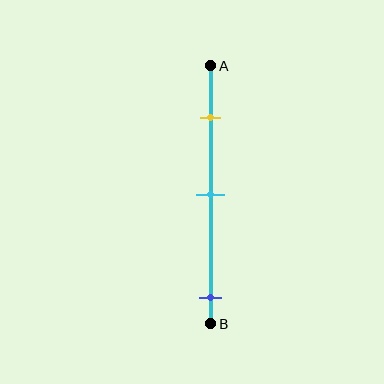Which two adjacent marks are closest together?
The yellow and cyan marks are the closest adjacent pair.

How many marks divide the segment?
There are 3 marks dividing the segment.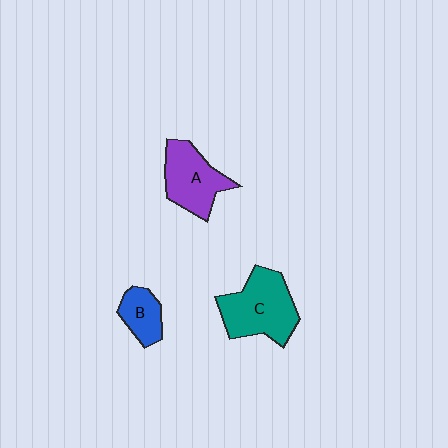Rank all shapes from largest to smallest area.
From largest to smallest: C (teal), A (purple), B (blue).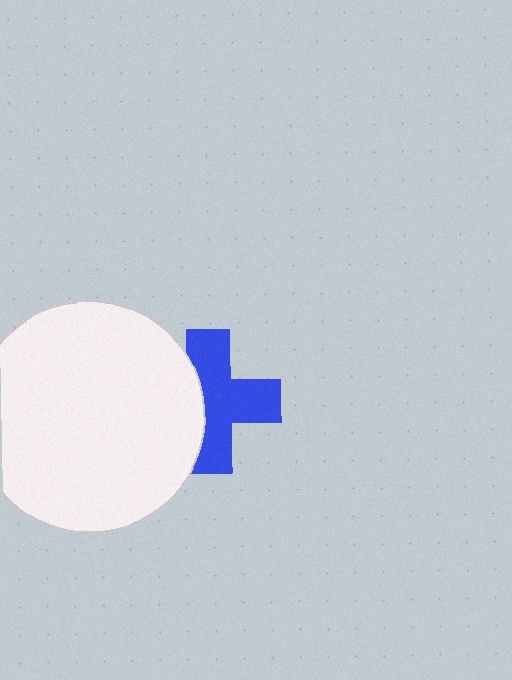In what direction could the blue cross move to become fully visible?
The blue cross could move right. That would shift it out from behind the white circle entirely.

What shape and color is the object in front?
The object in front is a white circle.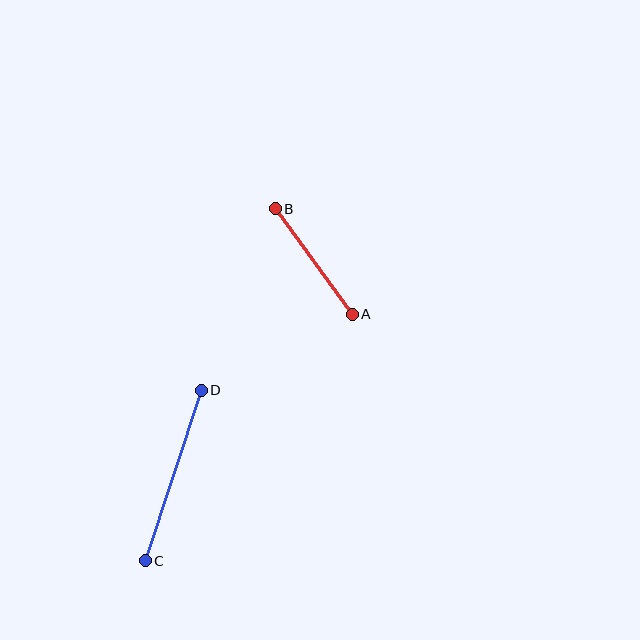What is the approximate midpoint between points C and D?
The midpoint is at approximately (173, 476) pixels.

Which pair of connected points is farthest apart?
Points C and D are farthest apart.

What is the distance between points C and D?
The distance is approximately 179 pixels.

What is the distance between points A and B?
The distance is approximately 131 pixels.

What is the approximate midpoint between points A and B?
The midpoint is at approximately (314, 262) pixels.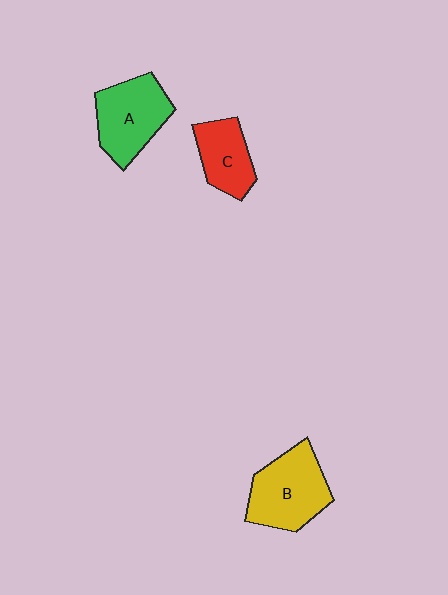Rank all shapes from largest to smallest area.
From largest to smallest: B (yellow), A (green), C (red).